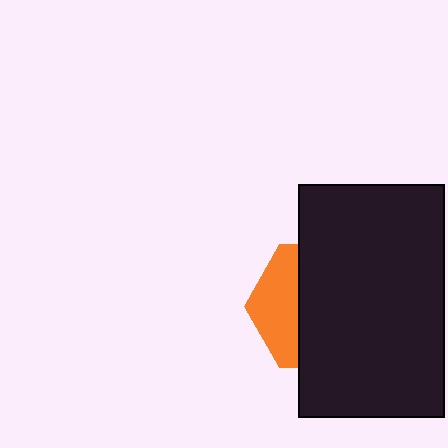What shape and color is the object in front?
The object in front is a black rectangle.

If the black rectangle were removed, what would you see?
You would see the complete orange hexagon.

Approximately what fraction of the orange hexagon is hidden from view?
Roughly 66% of the orange hexagon is hidden behind the black rectangle.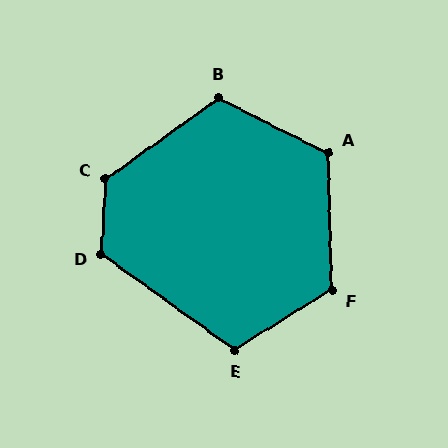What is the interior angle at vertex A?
Approximately 118 degrees (obtuse).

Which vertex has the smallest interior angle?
E, at approximately 113 degrees.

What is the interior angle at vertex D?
Approximately 122 degrees (obtuse).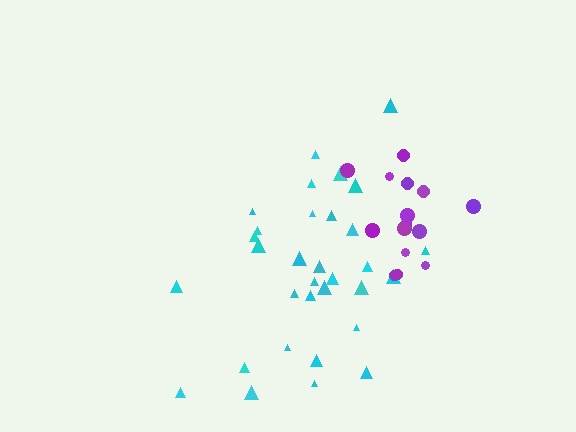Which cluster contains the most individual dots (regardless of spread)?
Cyan (32).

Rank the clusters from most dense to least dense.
purple, cyan.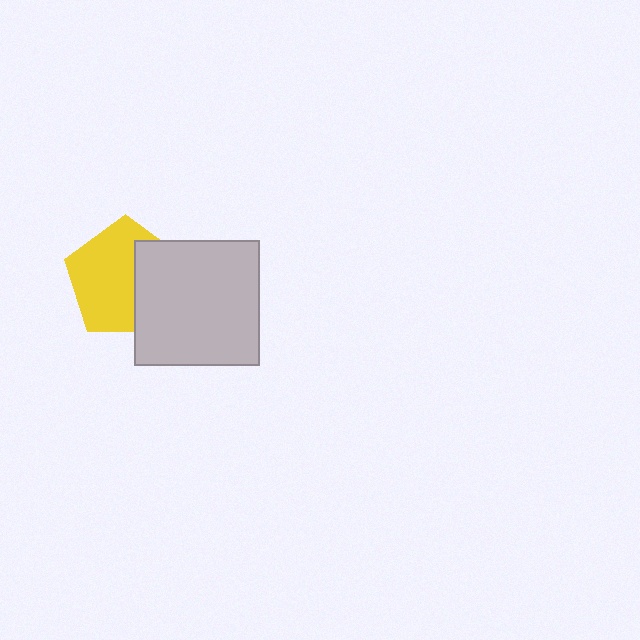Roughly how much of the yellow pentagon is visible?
About half of it is visible (roughly 62%).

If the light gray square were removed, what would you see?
You would see the complete yellow pentagon.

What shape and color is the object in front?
The object in front is a light gray square.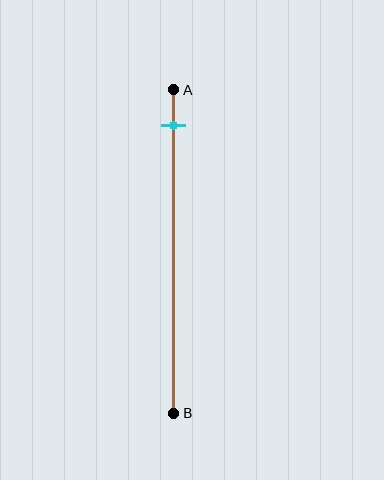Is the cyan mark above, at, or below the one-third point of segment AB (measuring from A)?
The cyan mark is above the one-third point of segment AB.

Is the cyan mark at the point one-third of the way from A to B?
No, the mark is at about 10% from A, not at the 33% one-third point.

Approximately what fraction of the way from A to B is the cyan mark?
The cyan mark is approximately 10% of the way from A to B.